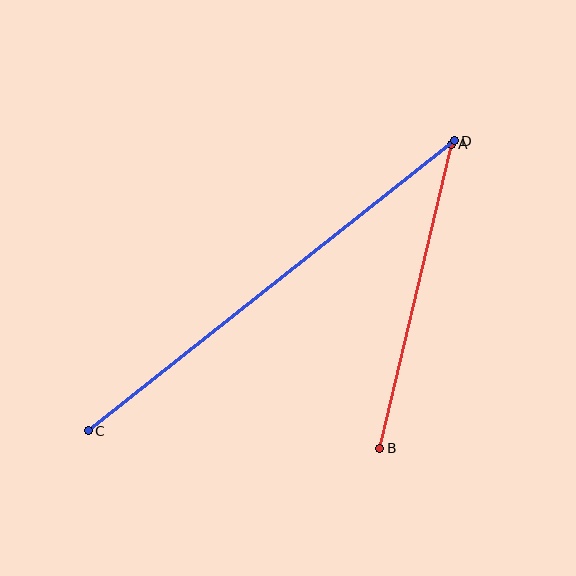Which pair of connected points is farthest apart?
Points C and D are farthest apart.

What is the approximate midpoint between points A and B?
The midpoint is at approximately (416, 296) pixels.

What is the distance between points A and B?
The distance is approximately 312 pixels.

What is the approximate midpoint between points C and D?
The midpoint is at approximately (271, 286) pixels.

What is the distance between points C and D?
The distance is approximately 467 pixels.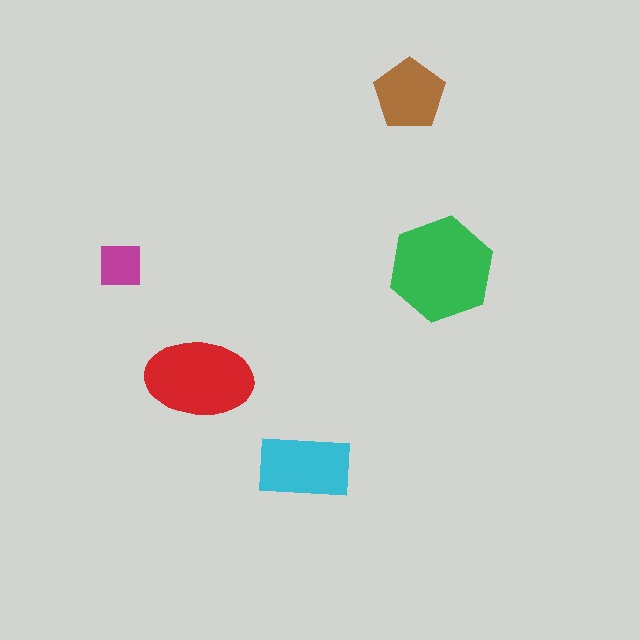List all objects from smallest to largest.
The magenta square, the brown pentagon, the cyan rectangle, the red ellipse, the green hexagon.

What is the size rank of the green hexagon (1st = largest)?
1st.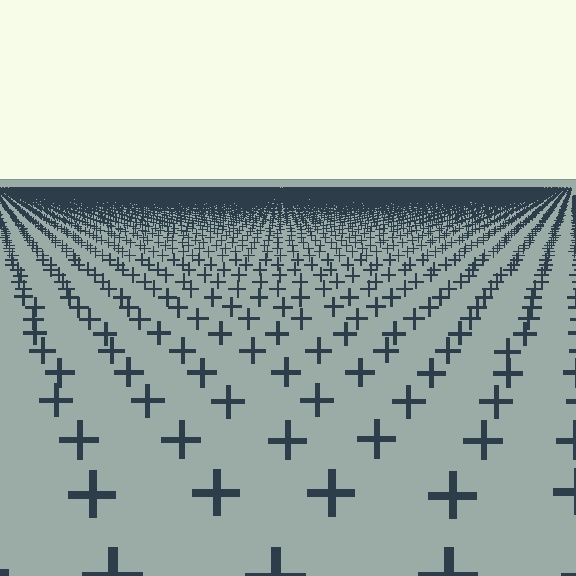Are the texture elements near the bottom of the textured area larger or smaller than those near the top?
Larger. Near the bottom, elements are closer to the viewer and appear at a bigger on-screen size.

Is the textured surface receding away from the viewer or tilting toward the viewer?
The surface is receding away from the viewer. Texture elements get smaller and denser toward the top.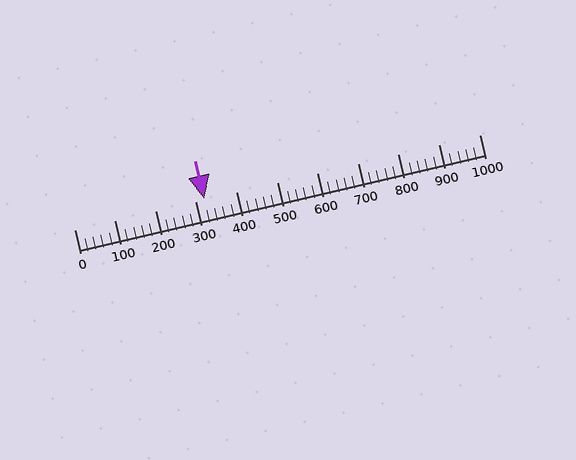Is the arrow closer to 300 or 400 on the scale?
The arrow is closer to 300.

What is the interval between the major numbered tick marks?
The major tick marks are spaced 100 units apart.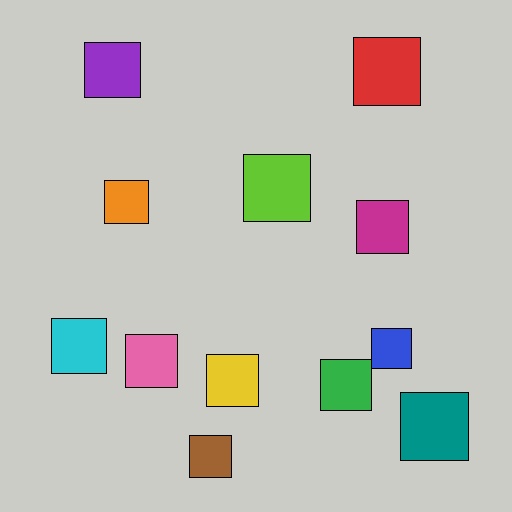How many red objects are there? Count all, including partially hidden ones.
There is 1 red object.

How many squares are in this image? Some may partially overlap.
There are 12 squares.